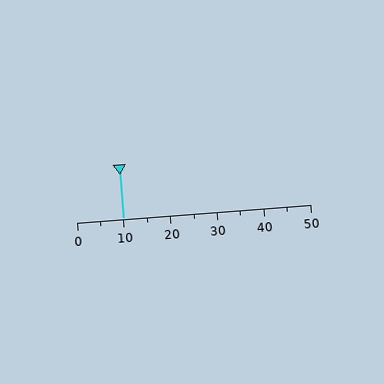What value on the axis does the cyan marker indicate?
The marker indicates approximately 10.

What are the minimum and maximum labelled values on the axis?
The axis runs from 0 to 50.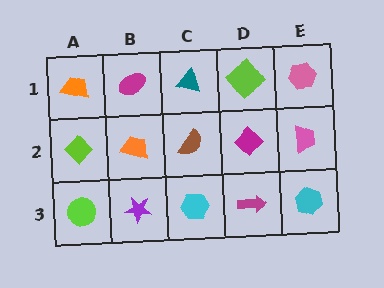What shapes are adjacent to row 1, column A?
A lime diamond (row 2, column A), a magenta ellipse (row 1, column B).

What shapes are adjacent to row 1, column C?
A brown semicircle (row 2, column C), a magenta ellipse (row 1, column B), a lime diamond (row 1, column D).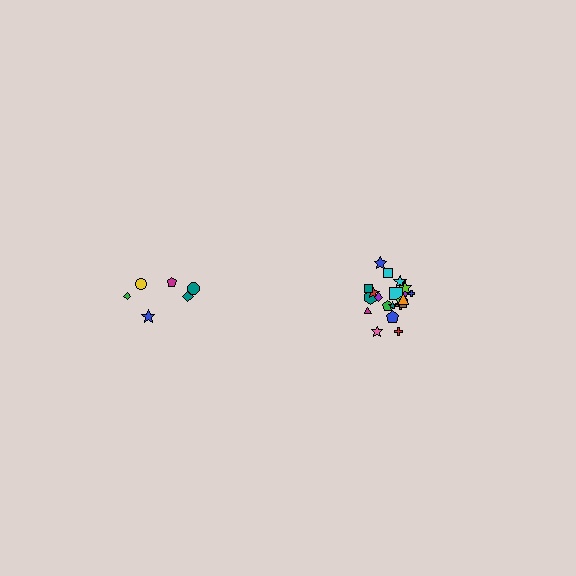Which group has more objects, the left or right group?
The right group.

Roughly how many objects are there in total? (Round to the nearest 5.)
Roughly 30 objects in total.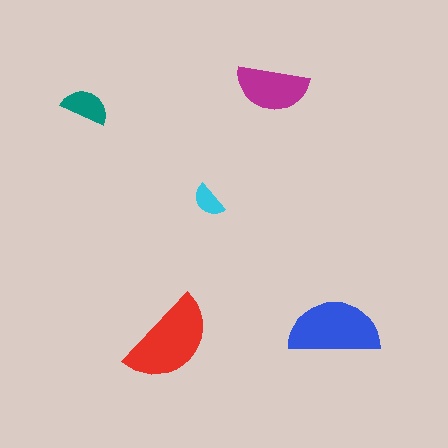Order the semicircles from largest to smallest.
the red one, the blue one, the magenta one, the teal one, the cyan one.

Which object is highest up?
The magenta semicircle is topmost.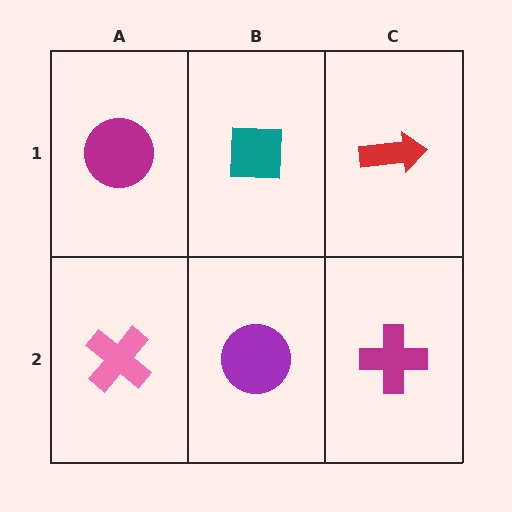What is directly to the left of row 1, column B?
A magenta circle.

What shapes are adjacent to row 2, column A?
A magenta circle (row 1, column A), a purple circle (row 2, column B).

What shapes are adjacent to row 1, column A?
A pink cross (row 2, column A), a teal square (row 1, column B).